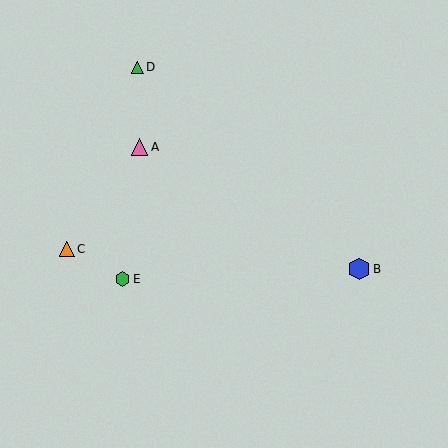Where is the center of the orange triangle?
The center of the orange triangle is at (67, 249).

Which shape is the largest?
The blue hexagon (labeled B) is the largest.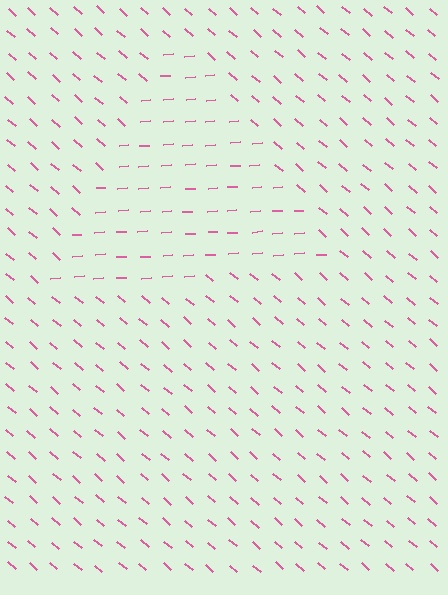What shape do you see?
I see a triangle.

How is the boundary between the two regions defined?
The boundary is defined purely by a change in line orientation (approximately 45 degrees difference). All lines are the same color and thickness.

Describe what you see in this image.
The image is filled with small pink line segments. A triangle region in the image has lines oriented differently from the surrounding lines, creating a visible texture boundary.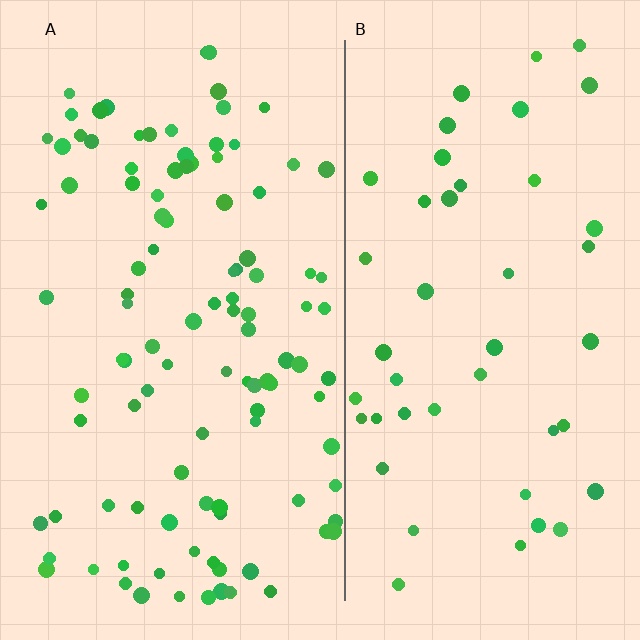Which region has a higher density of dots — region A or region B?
A (the left).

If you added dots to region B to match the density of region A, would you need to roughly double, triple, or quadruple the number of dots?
Approximately double.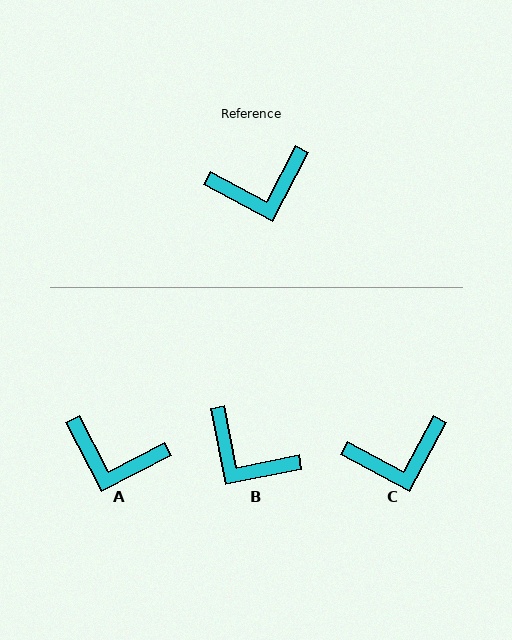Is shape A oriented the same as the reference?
No, it is off by about 35 degrees.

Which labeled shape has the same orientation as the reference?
C.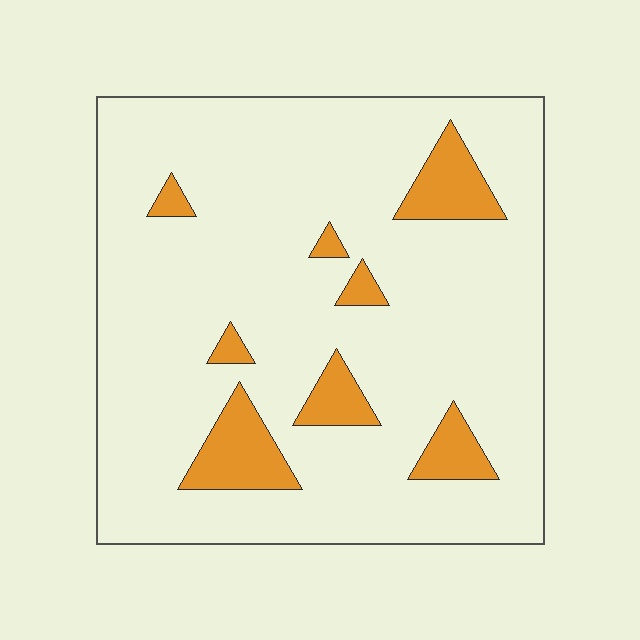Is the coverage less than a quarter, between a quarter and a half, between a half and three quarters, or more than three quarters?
Less than a quarter.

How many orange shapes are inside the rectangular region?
8.